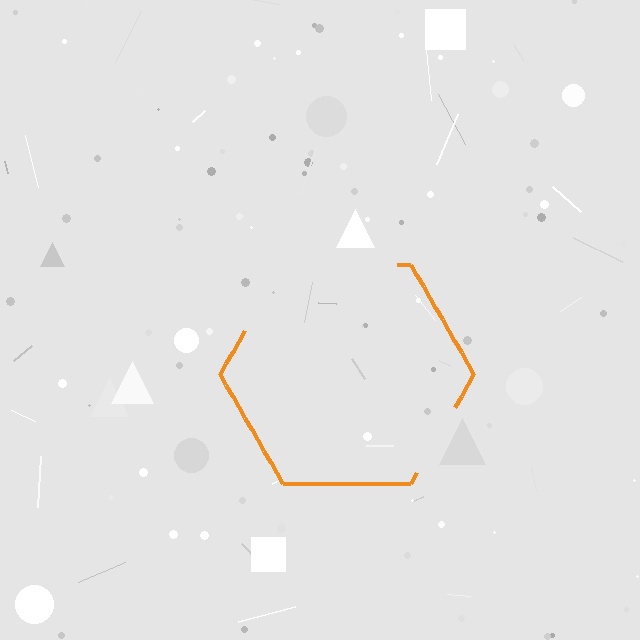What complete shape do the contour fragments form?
The contour fragments form a hexagon.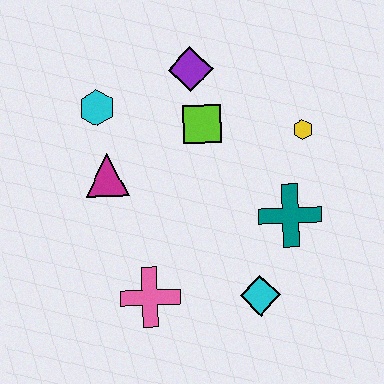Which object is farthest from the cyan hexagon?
The cyan diamond is farthest from the cyan hexagon.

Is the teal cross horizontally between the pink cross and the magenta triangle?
No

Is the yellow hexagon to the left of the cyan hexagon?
No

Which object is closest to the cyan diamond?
The teal cross is closest to the cyan diamond.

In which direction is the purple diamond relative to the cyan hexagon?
The purple diamond is to the right of the cyan hexagon.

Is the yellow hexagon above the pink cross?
Yes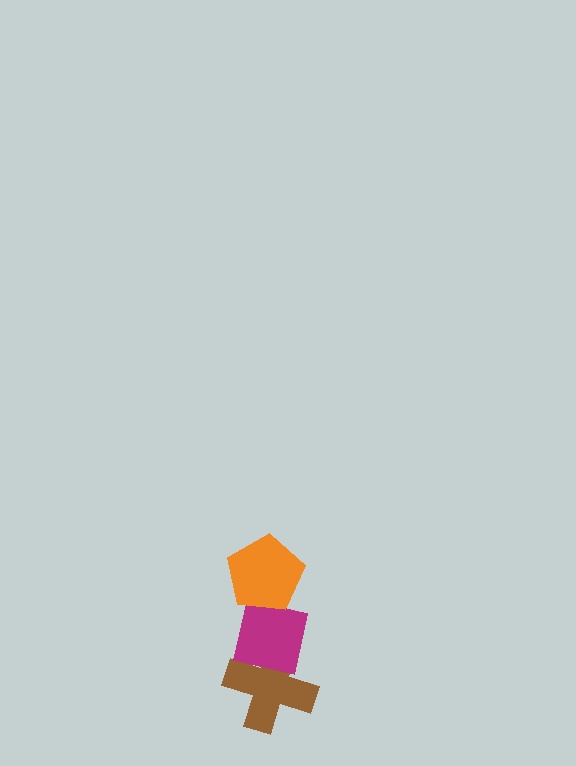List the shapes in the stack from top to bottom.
From top to bottom: the orange pentagon, the magenta square, the brown cross.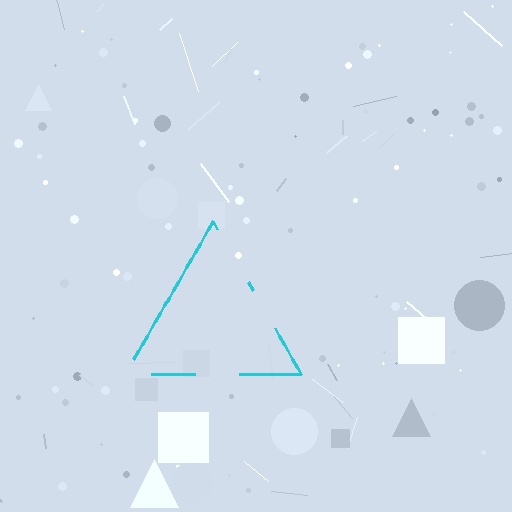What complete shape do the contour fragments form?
The contour fragments form a triangle.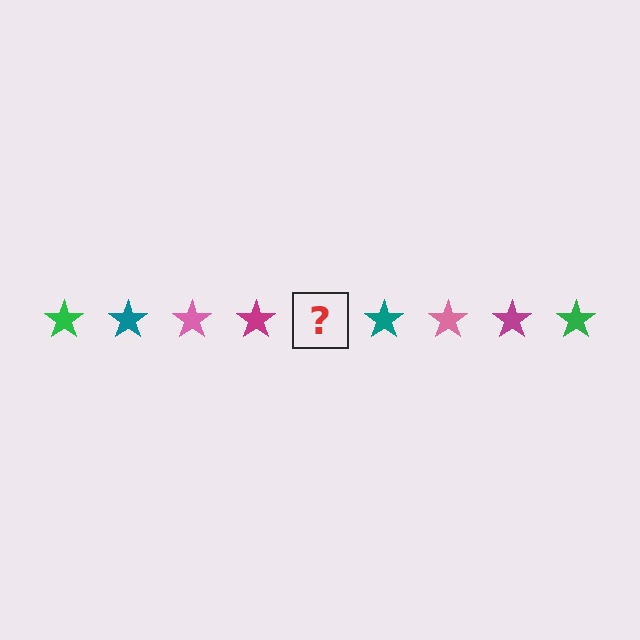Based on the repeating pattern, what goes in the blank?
The blank should be a green star.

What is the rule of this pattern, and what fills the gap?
The rule is that the pattern cycles through green, teal, pink, magenta stars. The gap should be filled with a green star.